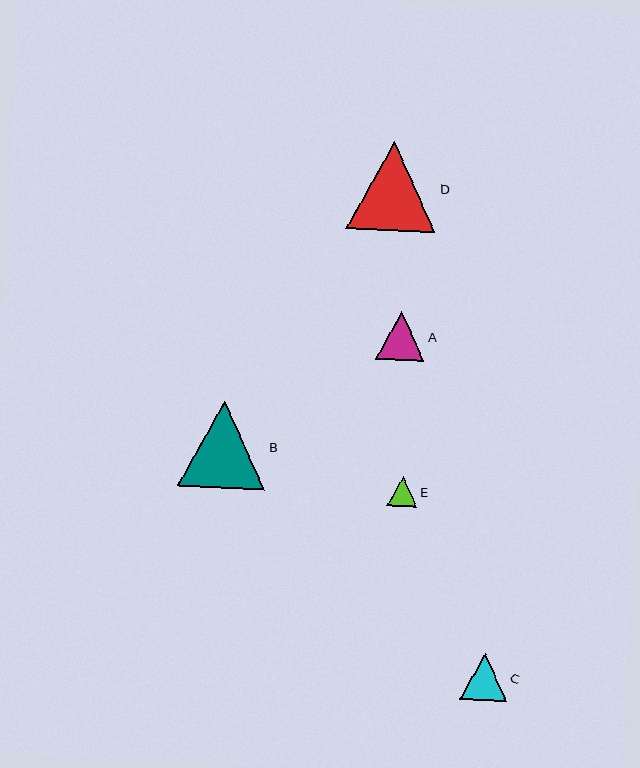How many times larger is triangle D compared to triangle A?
Triangle D is approximately 1.8 times the size of triangle A.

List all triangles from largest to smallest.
From largest to smallest: D, B, A, C, E.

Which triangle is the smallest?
Triangle E is the smallest with a size of approximately 30 pixels.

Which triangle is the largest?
Triangle D is the largest with a size of approximately 89 pixels.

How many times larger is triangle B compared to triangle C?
Triangle B is approximately 1.8 times the size of triangle C.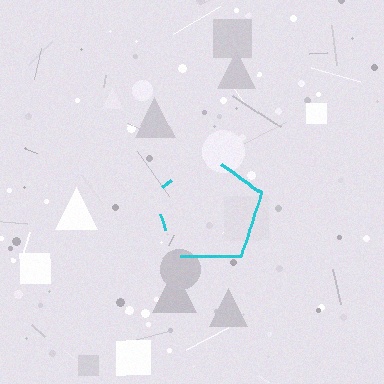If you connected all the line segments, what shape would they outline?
They would outline a pentagon.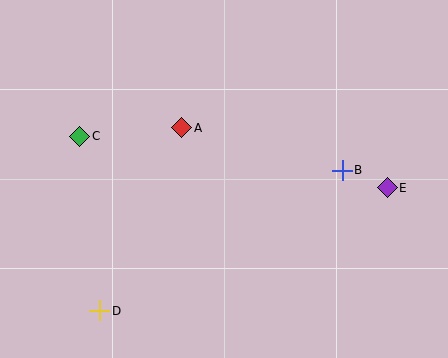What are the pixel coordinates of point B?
Point B is at (342, 170).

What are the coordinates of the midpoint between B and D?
The midpoint between B and D is at (221, 240).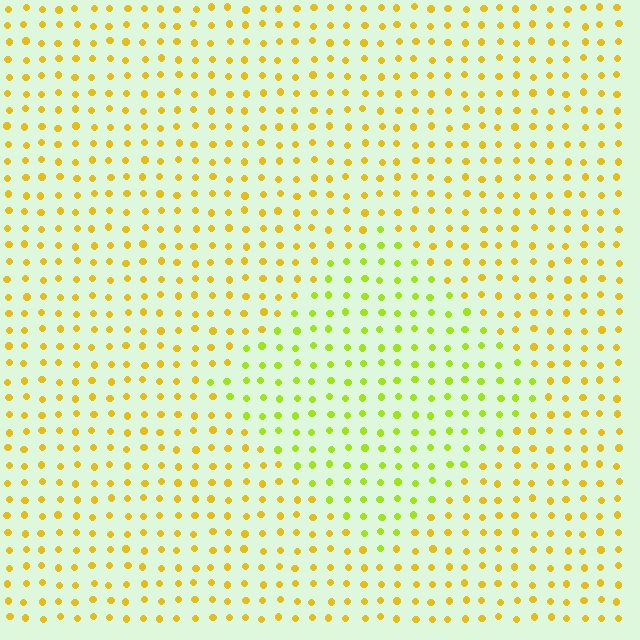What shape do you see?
I see a diamond.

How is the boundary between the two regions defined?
The boundary is defined purely by a slight shift in hue (about 33 degrees). Spacing, size, and orientation are identical on both sides.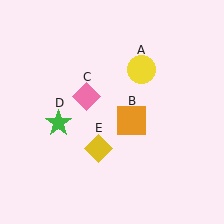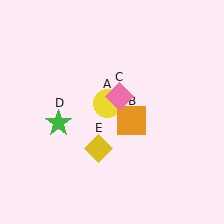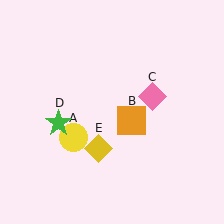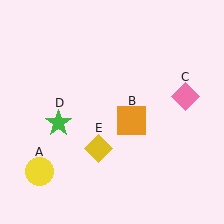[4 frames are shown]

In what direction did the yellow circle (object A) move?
The yellow circle (object A) moved down and to the left.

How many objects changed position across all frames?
2 objects changed position: yellow circle (object A), pink diamond (object C).